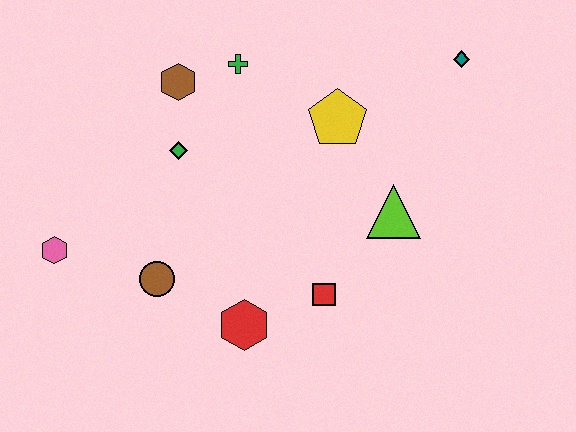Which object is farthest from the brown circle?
The teal diamond is farthest from the brown circle.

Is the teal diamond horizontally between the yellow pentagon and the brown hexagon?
No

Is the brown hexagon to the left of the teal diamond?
Yes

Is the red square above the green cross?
No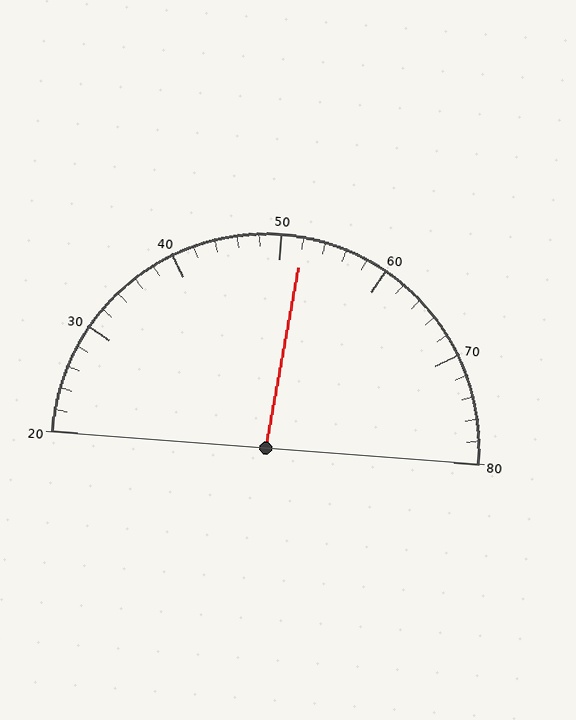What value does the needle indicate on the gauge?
The needle indicates approximately 52.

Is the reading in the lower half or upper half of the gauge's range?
The reading is in the upper half of the range (20 to 80).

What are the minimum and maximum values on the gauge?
The gauge ranges from 20 to 80.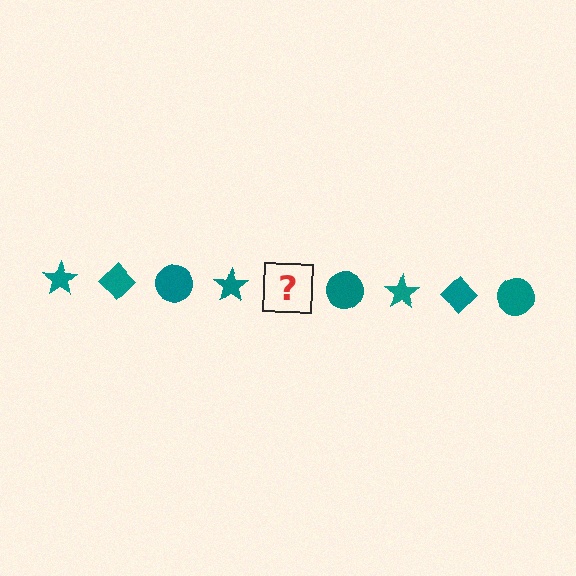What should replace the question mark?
The question mark should be replaced with a teal diamond.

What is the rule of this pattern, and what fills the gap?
The rule is that the pattern cycles through star, diamond, circle shapes in teal. The gap should be filled with a teal diamond.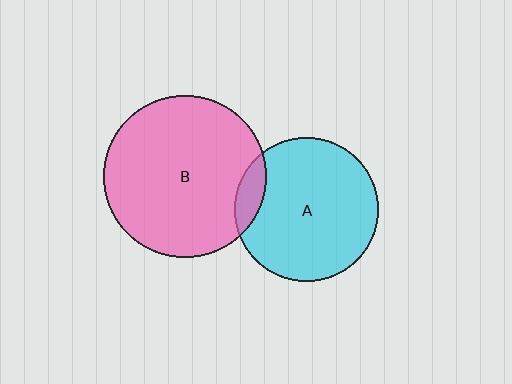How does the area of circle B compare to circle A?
Approximately 1.3 times.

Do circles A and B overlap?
Yes.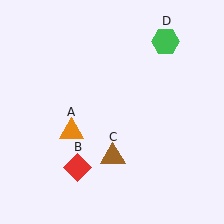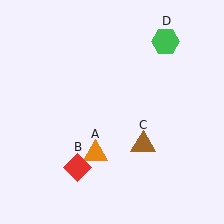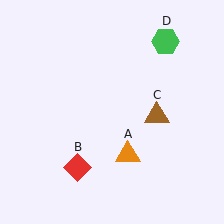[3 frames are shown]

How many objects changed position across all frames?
2 objects changed position: orange triangle (object A), brown triangle (object C).